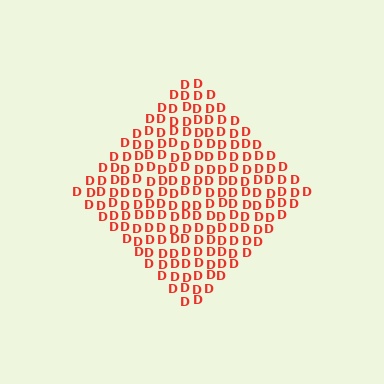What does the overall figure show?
The overall figure shows a diamond.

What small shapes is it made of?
It is made of small letter D's.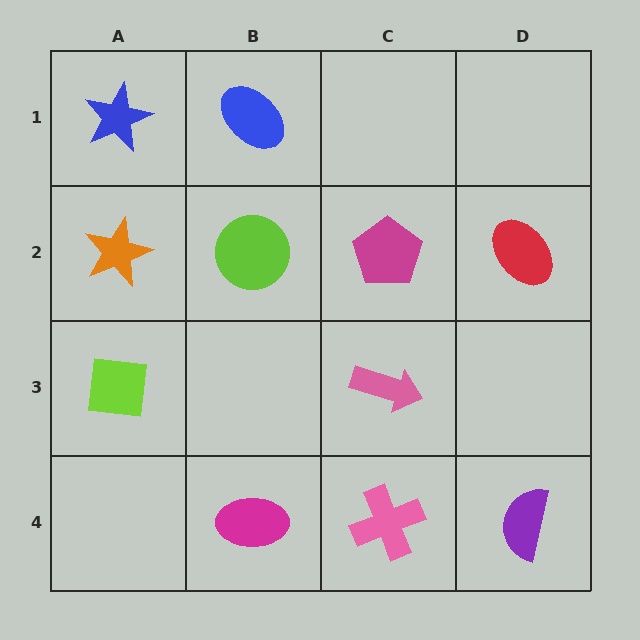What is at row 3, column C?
A pink arrow.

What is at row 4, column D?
A purple semicircle.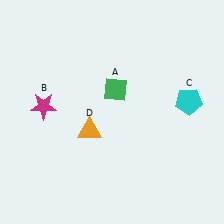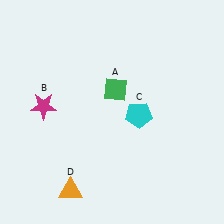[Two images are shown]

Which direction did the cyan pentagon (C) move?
The cyan pentagon (C) moved left.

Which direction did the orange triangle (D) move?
The orange triangle (D) moved down.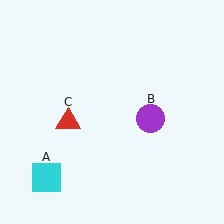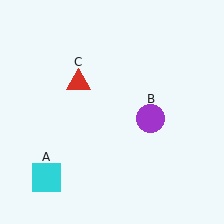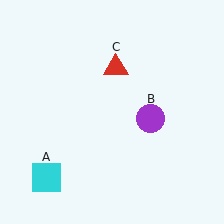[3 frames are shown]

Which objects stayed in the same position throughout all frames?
Cyan square (object A) and purple circle (object B) remained stationary.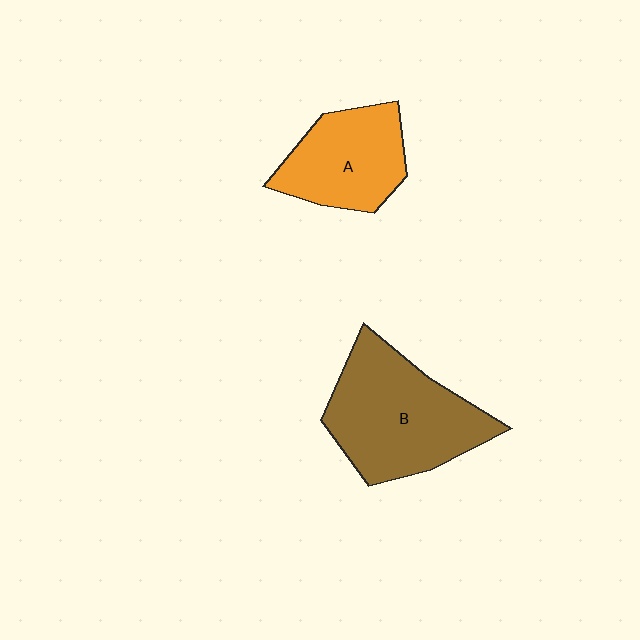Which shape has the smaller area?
Shape A (orange).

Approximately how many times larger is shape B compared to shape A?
Approximately 1.5 times.